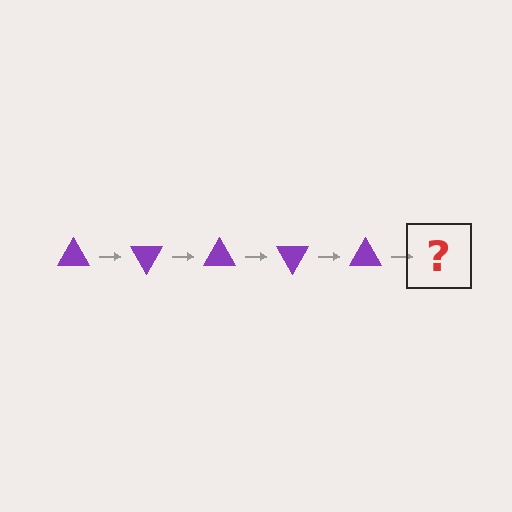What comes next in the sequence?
The next element should be a purple triangle rotated 300 degrees.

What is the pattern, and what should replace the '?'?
The pattern is that the triangle rotates 60 degrees each step. The '?' should be a purple triangle rotated 300 degrees.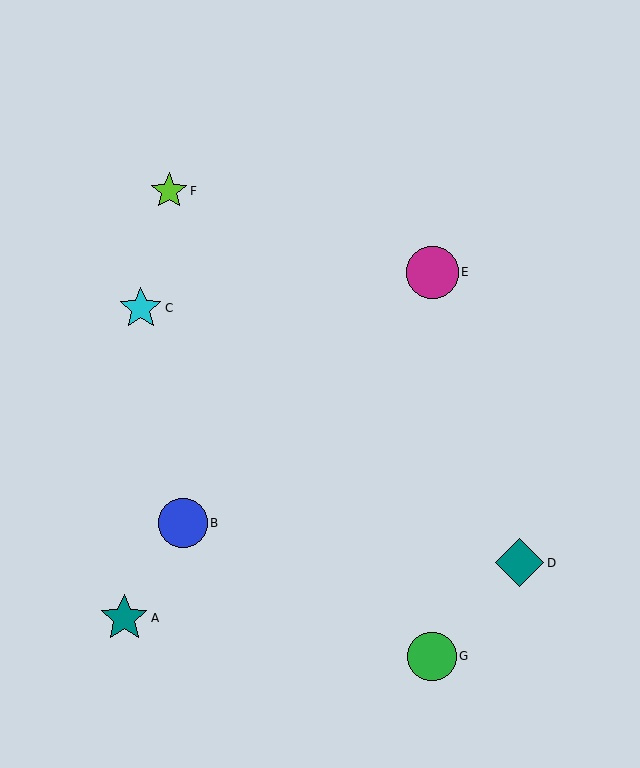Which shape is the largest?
The magenta circle (labeled E) is the largest.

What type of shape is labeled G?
Shape G is a green circle.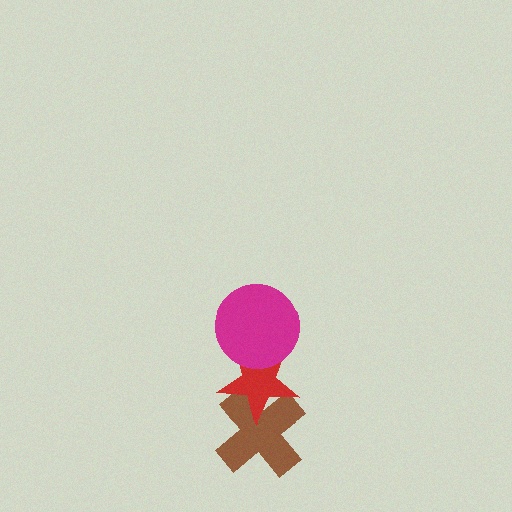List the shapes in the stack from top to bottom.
From top to bottom: the magenta circle, the red star, the brown cross.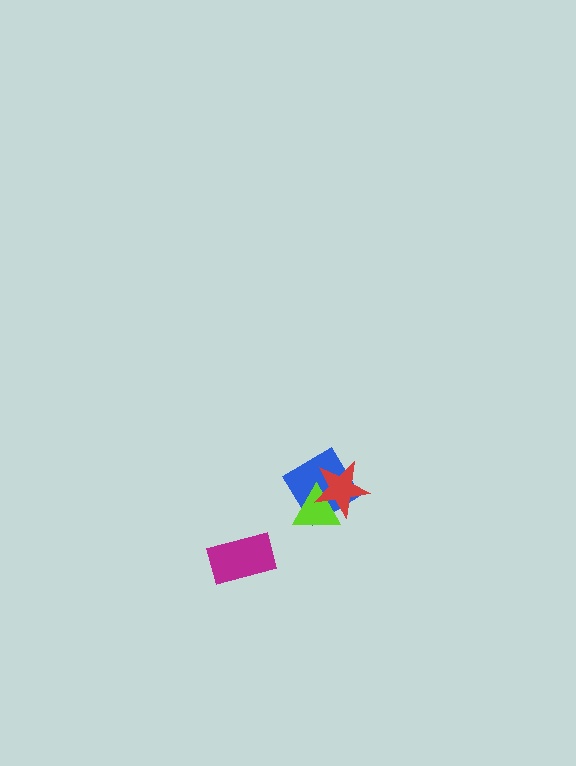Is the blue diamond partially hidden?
Yes, it is partially covered by another shape.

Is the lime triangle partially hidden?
Yes, it is partially covered by another shape.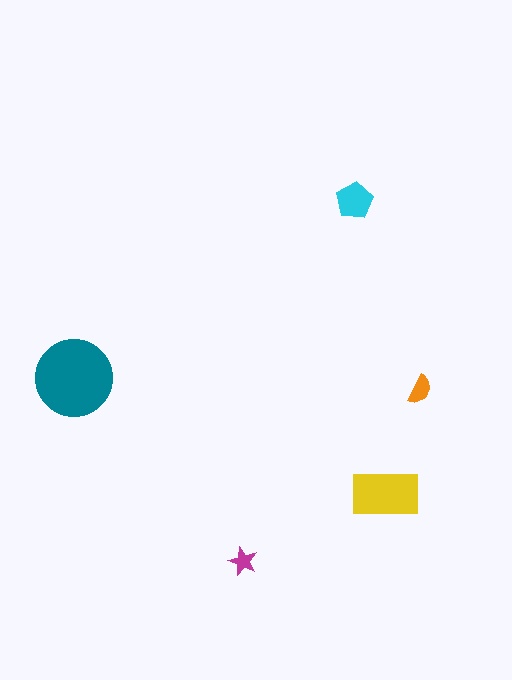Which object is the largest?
The teal circle.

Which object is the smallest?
The magenta star.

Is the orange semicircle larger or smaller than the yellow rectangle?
Smaller.